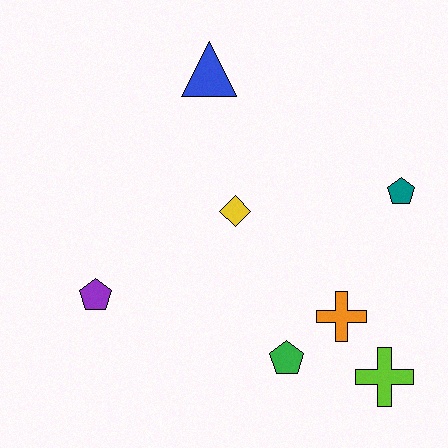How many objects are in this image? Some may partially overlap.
There are 7 objects.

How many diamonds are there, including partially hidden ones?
There is 1 diamond.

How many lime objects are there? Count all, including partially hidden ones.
There is 1 lime object.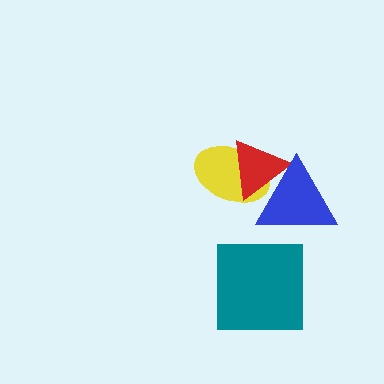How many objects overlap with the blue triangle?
2 objects overlap with the blue triangle.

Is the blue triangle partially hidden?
No, no other shape covers it.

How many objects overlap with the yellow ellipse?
2 objects overlap with the yellow ellipse.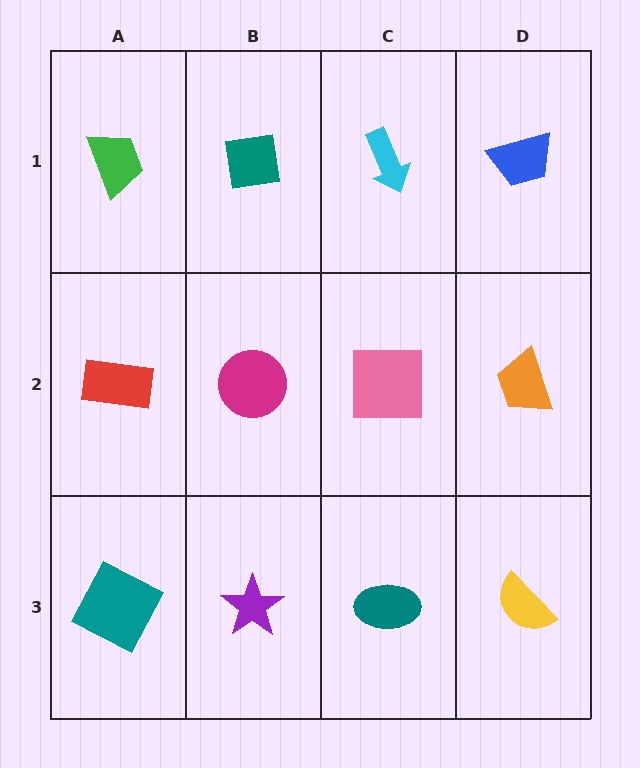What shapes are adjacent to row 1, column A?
A red rectangle (row 2, column A), a teal square (row 1, column B).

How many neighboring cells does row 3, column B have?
3.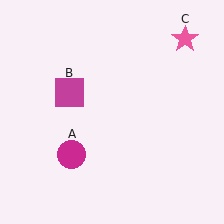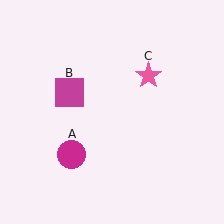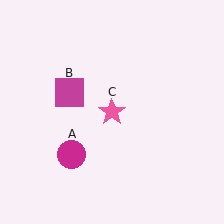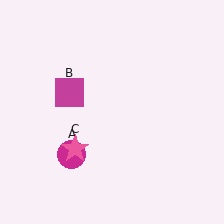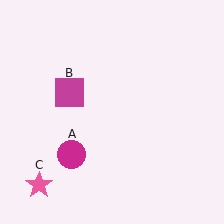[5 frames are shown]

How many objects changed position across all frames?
1 object changed position: pink star (object C).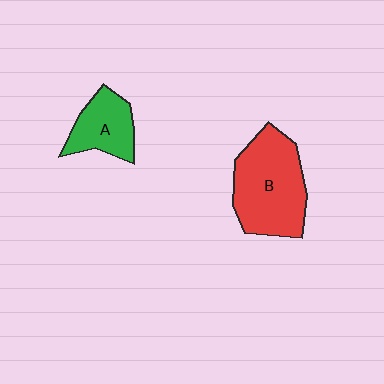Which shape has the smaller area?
Shape A (green).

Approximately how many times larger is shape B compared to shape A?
Approximately 1.9 times.